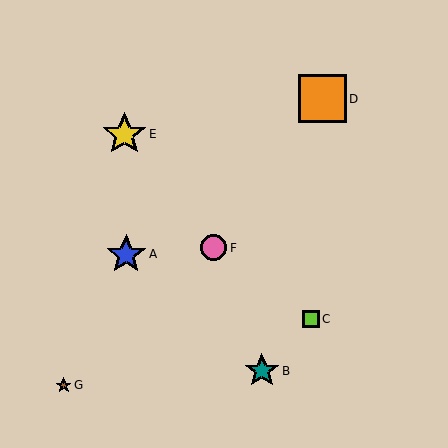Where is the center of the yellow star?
The center of the yellow star is at (124, 134).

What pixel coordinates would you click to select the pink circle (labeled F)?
Click at (214, 248) to select the pink circle F.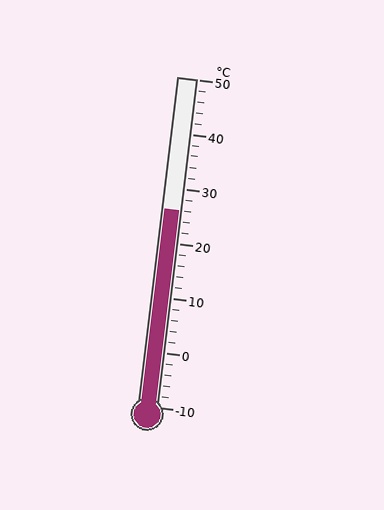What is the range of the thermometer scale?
The thermometer scale ranges from -10°C to 50°C.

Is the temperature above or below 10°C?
The temperature is above 10°C.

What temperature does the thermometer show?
The thermometer shows approximately 26°C.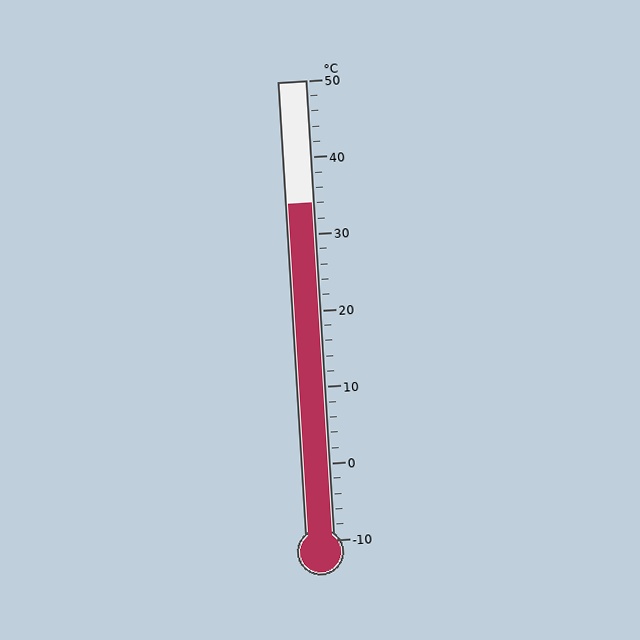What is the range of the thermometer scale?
The thermometer scale ranges from -10°C to 50°C.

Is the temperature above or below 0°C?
The temperature is above 0°C.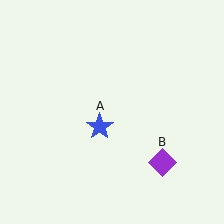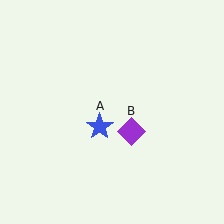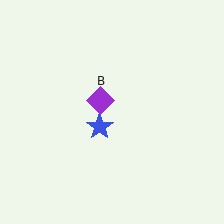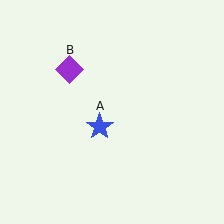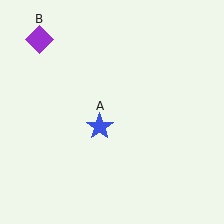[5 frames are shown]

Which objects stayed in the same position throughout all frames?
Blue star (object A) remained stationary.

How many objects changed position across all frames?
1 object changed position: purple diamond (object B).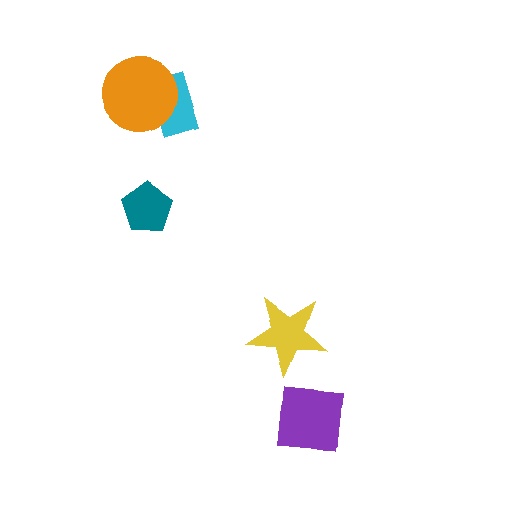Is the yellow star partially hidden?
No, no other shape covers it.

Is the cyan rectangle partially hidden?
Yes, it is partially covered by another shape.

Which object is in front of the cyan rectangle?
The orange circle is in front of the cyan rectangle.